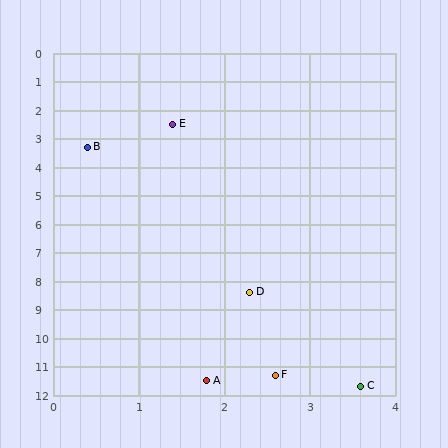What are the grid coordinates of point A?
Point A is at approximately (1.8, 11.5).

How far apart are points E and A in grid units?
Points E and A are about 9.0 grid units apart.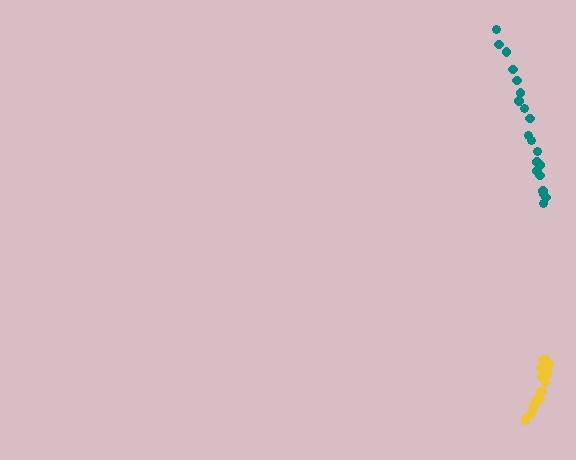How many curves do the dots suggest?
There are 2 distinct paths.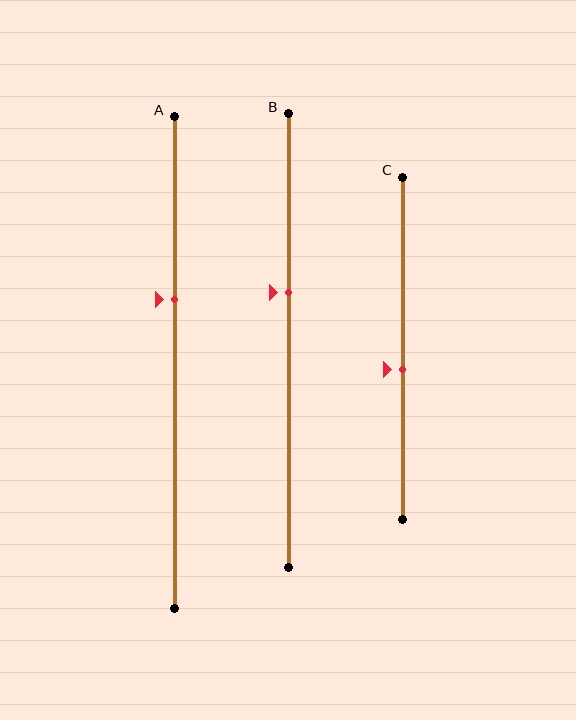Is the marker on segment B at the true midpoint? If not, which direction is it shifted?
No, the marker on segment B is shifted upward by about 11% of the segment length.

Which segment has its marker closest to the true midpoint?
Segment C has its marker closest to the true midpoint.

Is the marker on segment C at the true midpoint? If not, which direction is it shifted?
No, the marker on segment C is shifted downward by about 6% of the segment length.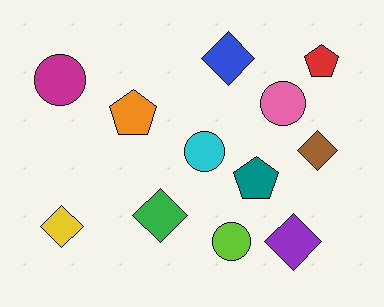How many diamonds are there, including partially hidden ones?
There are 5 diamonds.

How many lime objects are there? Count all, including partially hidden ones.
There is 1 lime object.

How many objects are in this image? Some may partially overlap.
There are 12 objects.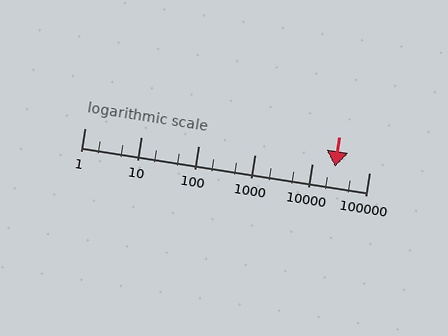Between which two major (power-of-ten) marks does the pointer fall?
The pointer is between 10000 and 100000.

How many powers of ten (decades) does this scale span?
The scale spans 5 decades, from 1 to 100000.